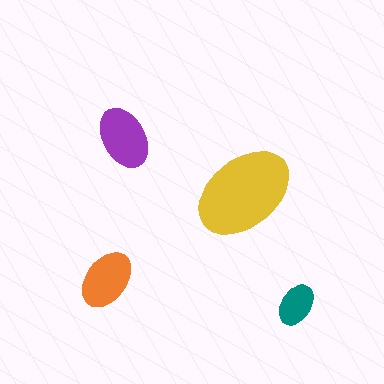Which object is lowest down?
The teal ellipse is bottommost.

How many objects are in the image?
There are 4 objects in the image.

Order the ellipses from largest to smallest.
the yellow one, the purple one, the orange one, the teal one.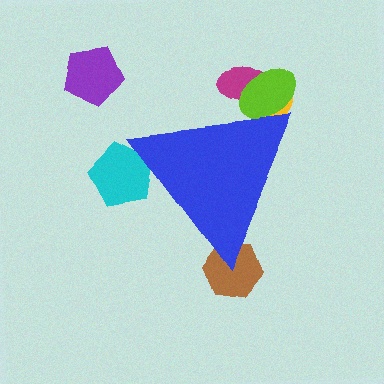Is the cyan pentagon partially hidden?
Yes, the cyan pentagon is partially hidden behind the blue triangle.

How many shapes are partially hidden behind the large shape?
5 shapes are partially hidden.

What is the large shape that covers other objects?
A blue triangle.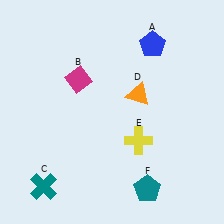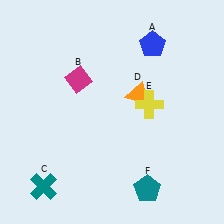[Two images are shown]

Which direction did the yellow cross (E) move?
The yellow cross (E) moved up.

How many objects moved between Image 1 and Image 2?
1 object moved between the two images.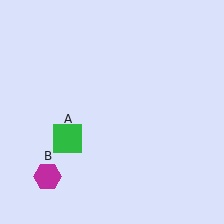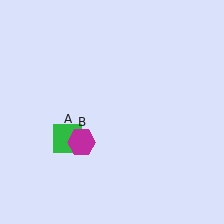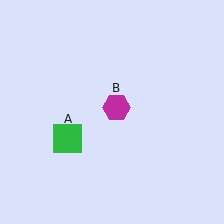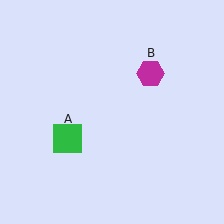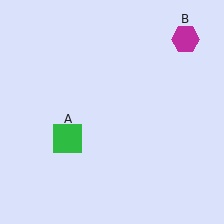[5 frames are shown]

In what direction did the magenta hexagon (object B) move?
The magenta hexagon (object B) moved up and to the right.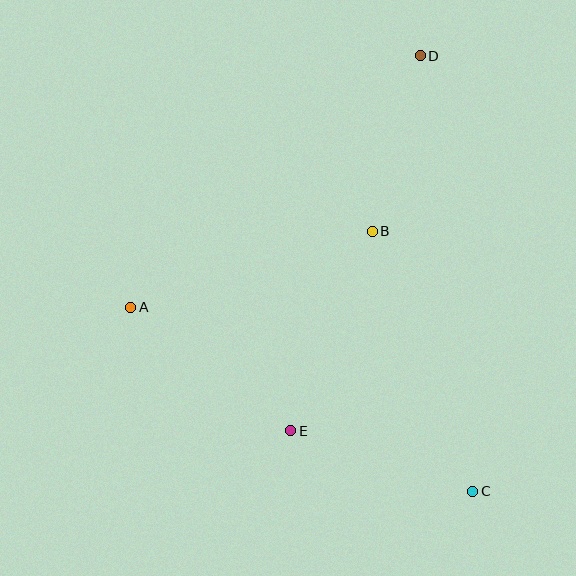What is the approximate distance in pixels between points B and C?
The distance between B and C is approximately 279 pixels.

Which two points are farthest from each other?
Points C and D are farthest from each other.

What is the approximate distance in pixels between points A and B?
The distance between A and B is approximately 253 pixels.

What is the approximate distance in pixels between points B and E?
The distance between B and E is approximately 216 pixels.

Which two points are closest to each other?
Points B and D are closest to each other.